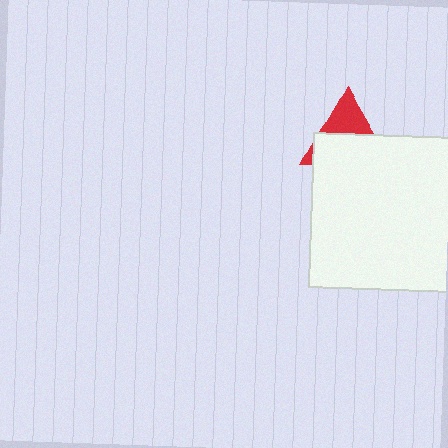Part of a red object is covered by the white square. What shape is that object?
It is a triangle.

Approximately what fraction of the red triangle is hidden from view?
Roughly 61% of the red triangle is hidden behind the white square.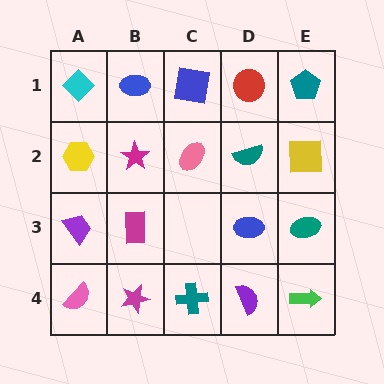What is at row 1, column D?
A red circle.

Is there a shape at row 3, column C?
No, that cell is empty.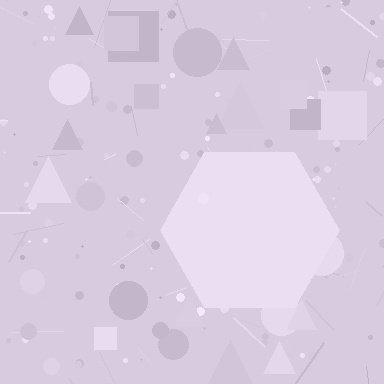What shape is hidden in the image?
A hexagon is hidden in the image.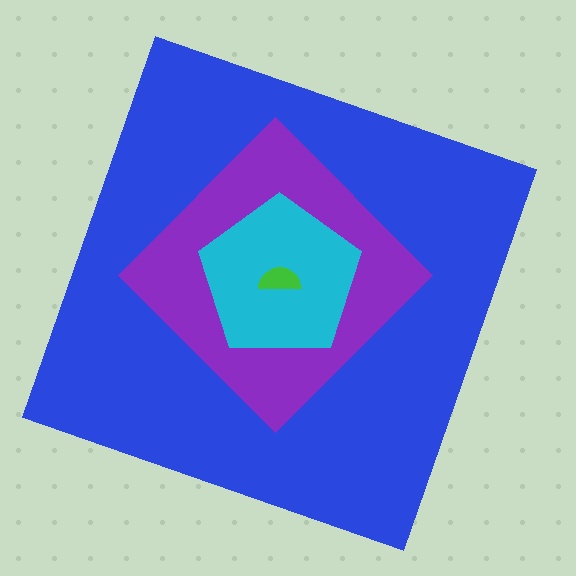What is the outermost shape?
The blue square.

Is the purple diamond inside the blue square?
Yes.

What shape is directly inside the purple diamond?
The cyan pentagon.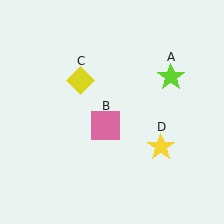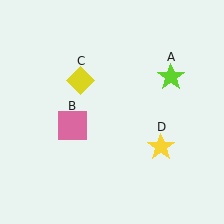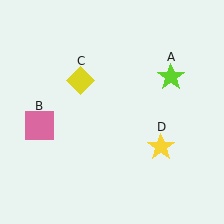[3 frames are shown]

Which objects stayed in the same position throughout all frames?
Lime star (object A) and yellow diamond (object C) and yellow star (object D) remained stationary.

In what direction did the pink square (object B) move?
The pink square (object B) moved left.